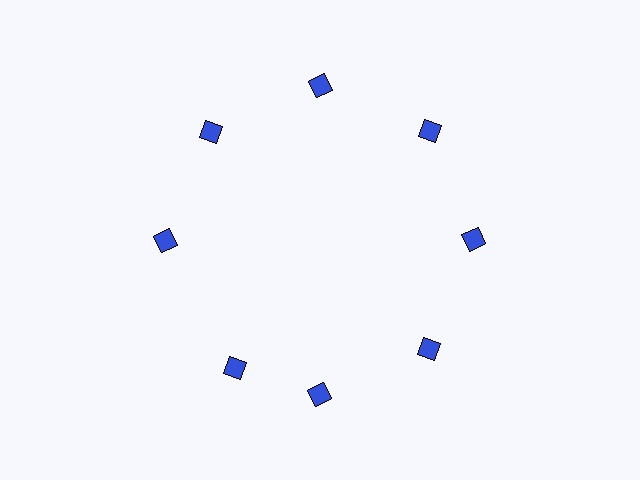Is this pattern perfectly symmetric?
No. The 8 blue diamonds are arranged in a ring, but one element near the 8 o'clock position is rotated out of alignment along the ring, breaking the 8-fold rotational symmetry.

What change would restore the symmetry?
The symmetry would be restored by rotating it back into even spacing with its neighbors so that all 8 diamonds sit at equal angles and equal distance from the center.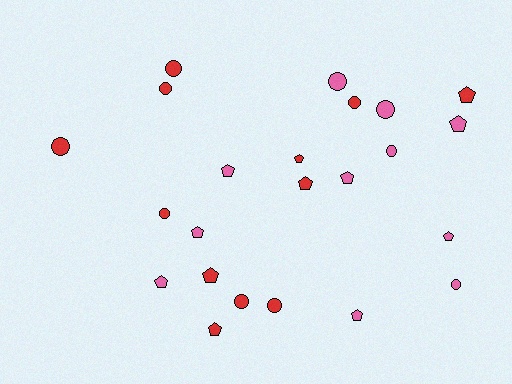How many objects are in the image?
There are 23 objects.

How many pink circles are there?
There are 4 pink circles.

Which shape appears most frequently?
Pentagon, with 12 objects.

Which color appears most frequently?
Red, with 12 objects.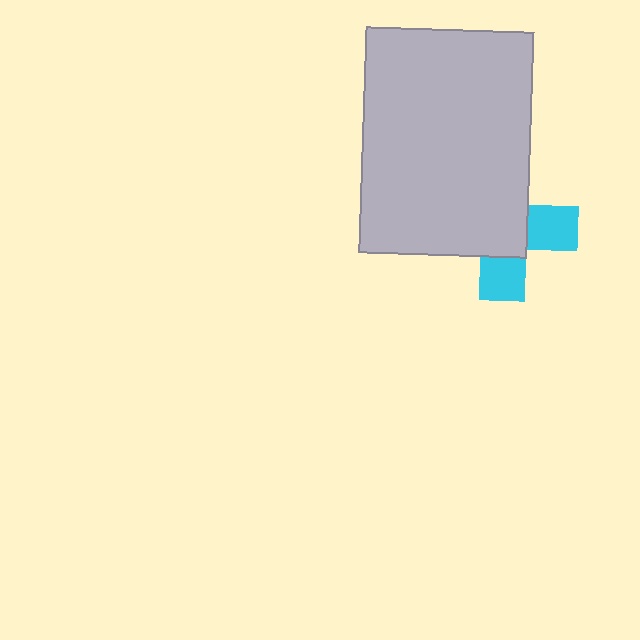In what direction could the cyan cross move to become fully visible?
The cyan cross could move toward the lower-right. That would shift it out from behind the light gray rectangle entirely.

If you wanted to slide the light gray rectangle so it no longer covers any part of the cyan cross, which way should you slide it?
Slide it toward the upper-left — that is the most direct way to separate the two shapes.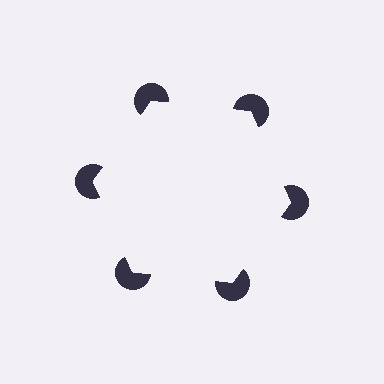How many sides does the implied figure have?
6 sides.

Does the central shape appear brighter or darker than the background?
It typically appears slightly brighter than the background, even though no actual brightness change is drawn.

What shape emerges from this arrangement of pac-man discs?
An illusory hexagon — its edges are inferred from the aligned wedge cuts in the pac-man discs, not physically drawn.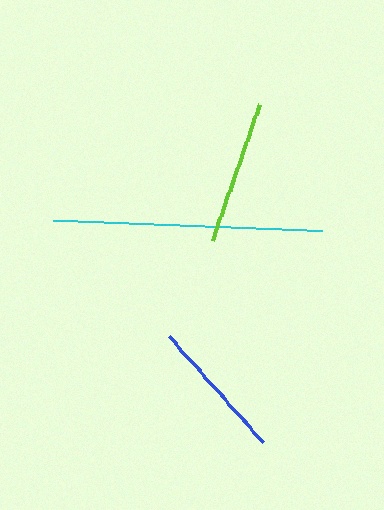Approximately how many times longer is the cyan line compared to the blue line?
The cyan line is approximately 1.9 times the length of the blue line.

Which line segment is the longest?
The cyan line is the longest at approximately 269 pixels.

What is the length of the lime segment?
The lime segment is approximately 144 pixels long.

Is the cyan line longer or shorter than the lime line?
The cyan line is longer than the lime line.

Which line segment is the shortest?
The blue line is the shortest at approximately 142 pixels.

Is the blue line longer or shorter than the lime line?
The lime line is longer than the blue line.